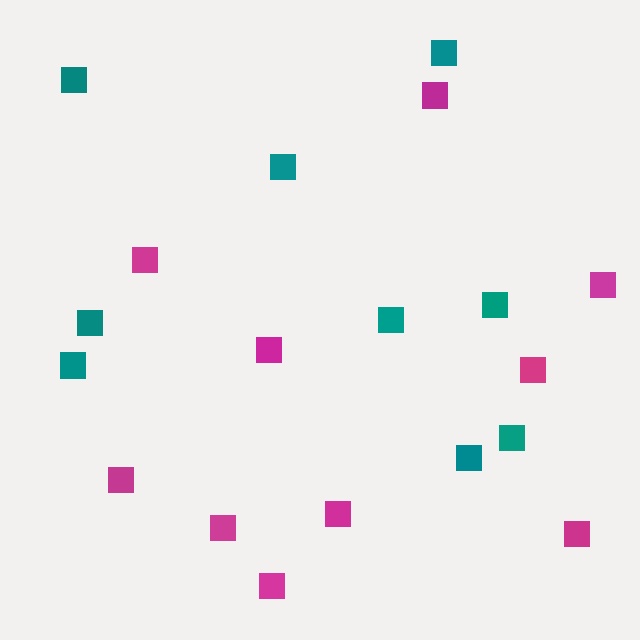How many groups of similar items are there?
There are 2 groups: one group of teal squares (9) and one group of magenta squares (10).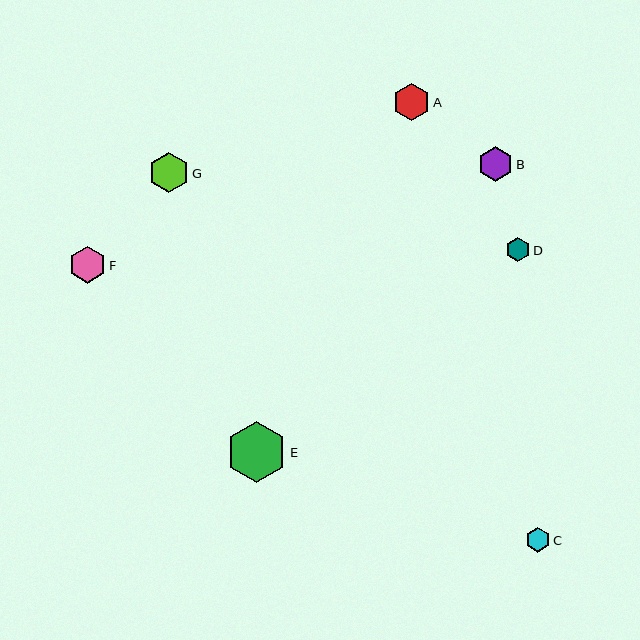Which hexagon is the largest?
Hexagon E is the largest with a size of approximately 61 pixels.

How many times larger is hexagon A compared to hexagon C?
Hexagon A is approximately 1.5 times the size of hexagon C.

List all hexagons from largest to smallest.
From largest to smallest: E, G, A, F, B, C, D.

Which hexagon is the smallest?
Hexagon D is the smallest with a size of approximately 24 pixels.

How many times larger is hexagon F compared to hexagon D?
Hexagon F is approximately 1.6 times the size of hexagon D.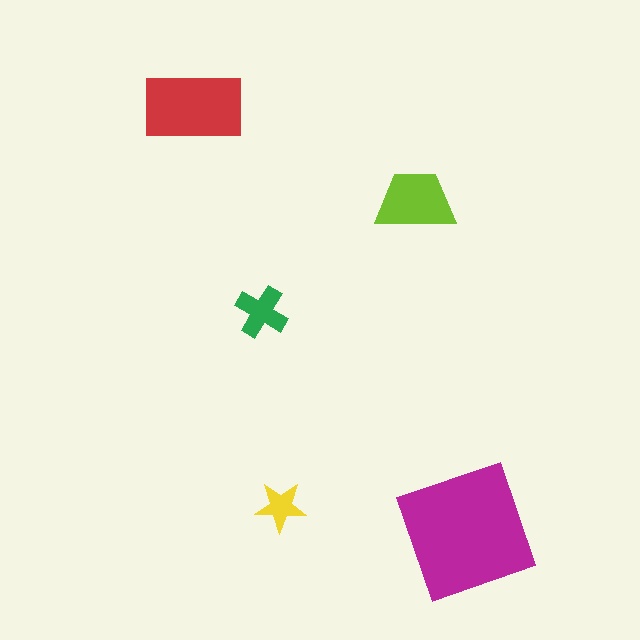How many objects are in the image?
There are 5 objects in the image.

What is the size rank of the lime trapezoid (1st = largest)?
3rd.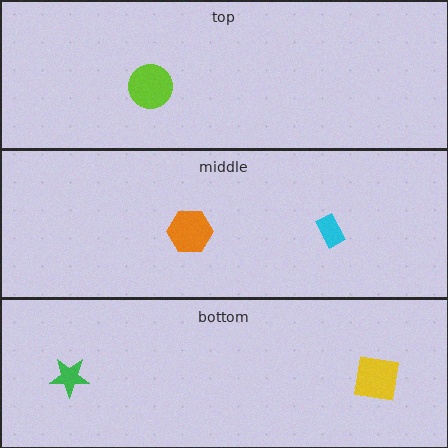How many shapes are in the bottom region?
2.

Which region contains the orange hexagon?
The middle region.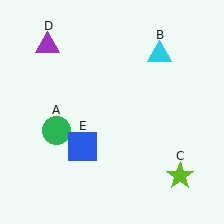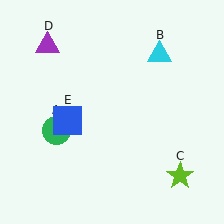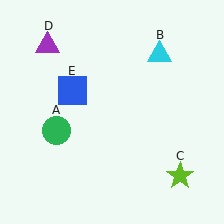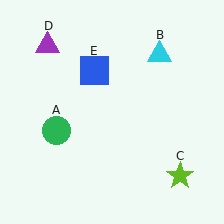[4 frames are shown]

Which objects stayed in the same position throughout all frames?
Green circle (object A) and cyan triangle (object B) and lime star (object C) and purple triangle (object D) remained stationary.